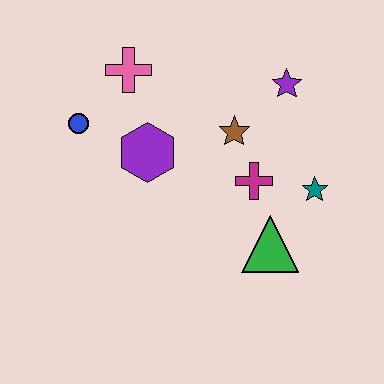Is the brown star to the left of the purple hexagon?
No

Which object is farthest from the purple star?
The blue circle is farthest from the purple star.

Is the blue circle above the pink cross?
No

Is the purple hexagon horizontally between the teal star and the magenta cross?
No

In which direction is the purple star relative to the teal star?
The purple star is above the teal star.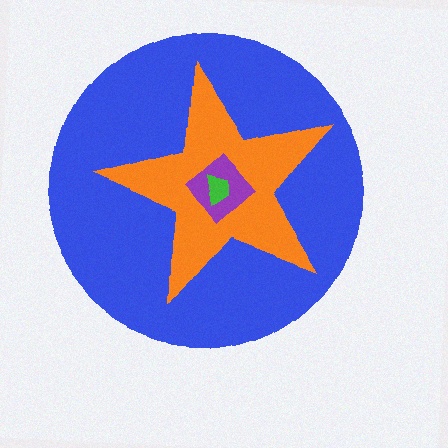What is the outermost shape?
The blue circle.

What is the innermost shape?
The green trapezoid.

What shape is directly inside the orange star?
The purple diamond.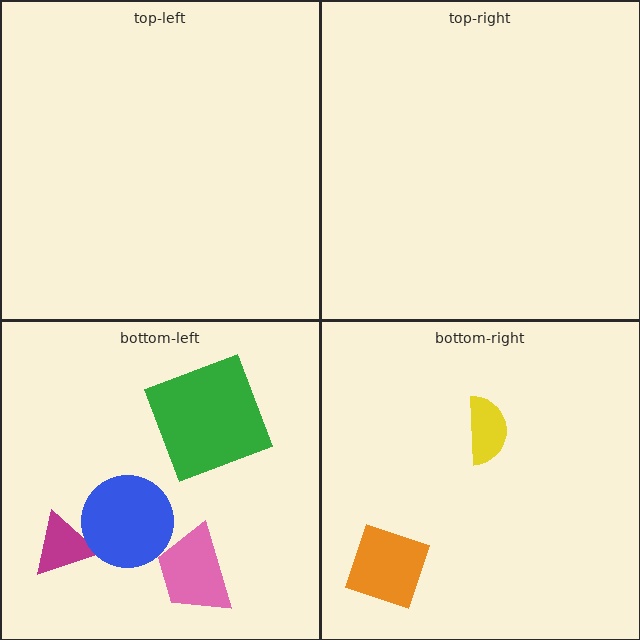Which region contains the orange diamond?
The bottom-right region.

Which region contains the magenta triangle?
The bottom-left region.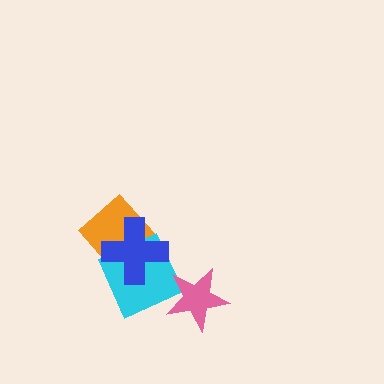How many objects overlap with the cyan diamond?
3 objects overlap with the cyan diamond.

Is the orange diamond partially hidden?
Yes, it is partially covered by another shape.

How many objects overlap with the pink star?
1 object overlaps with the pink star.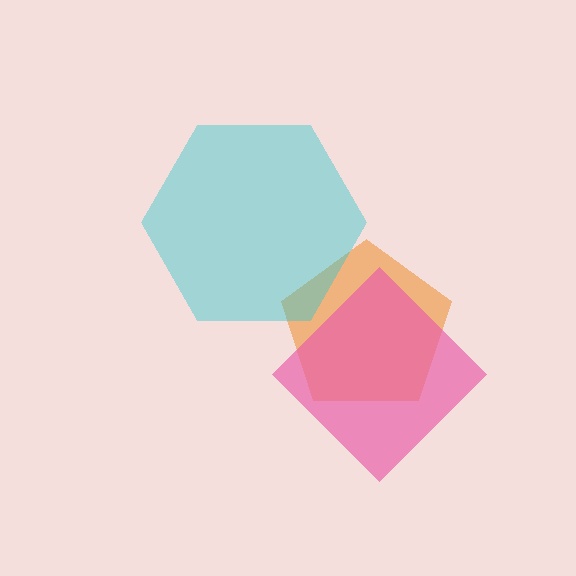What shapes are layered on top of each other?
The layered shapes are: an orange pentagon, a pink diamond, a cyan hexagon.